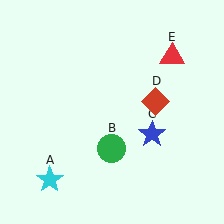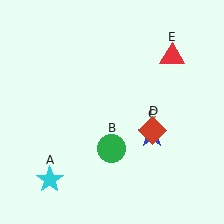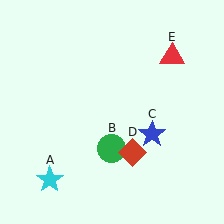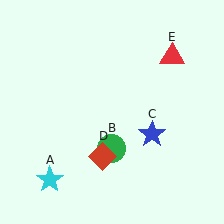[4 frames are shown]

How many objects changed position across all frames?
1 object changed position: red diamond (object D).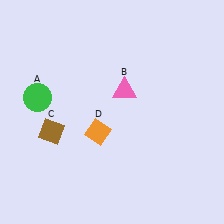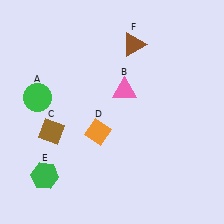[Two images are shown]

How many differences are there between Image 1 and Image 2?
There are 2 differences between the two images.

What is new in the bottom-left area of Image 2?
A green hexagon (E) was added in the bottom-left area of Image 2.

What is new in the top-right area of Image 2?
A brown triangle (F) was added in the top-right area of Image 2.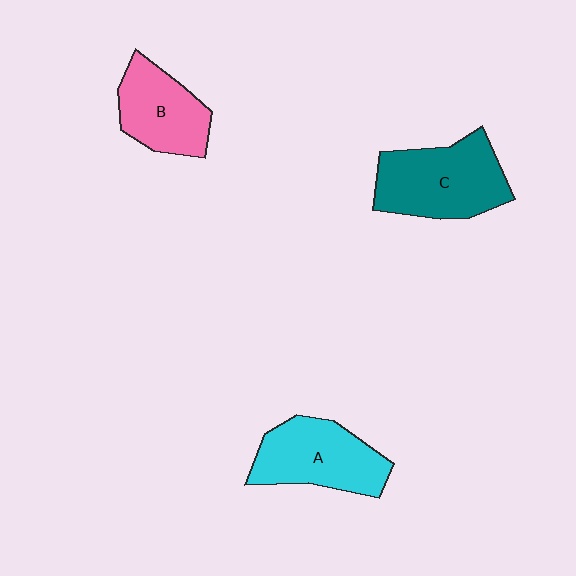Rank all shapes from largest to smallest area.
From largest to smallest: C (teal), A (cyan), B (pink).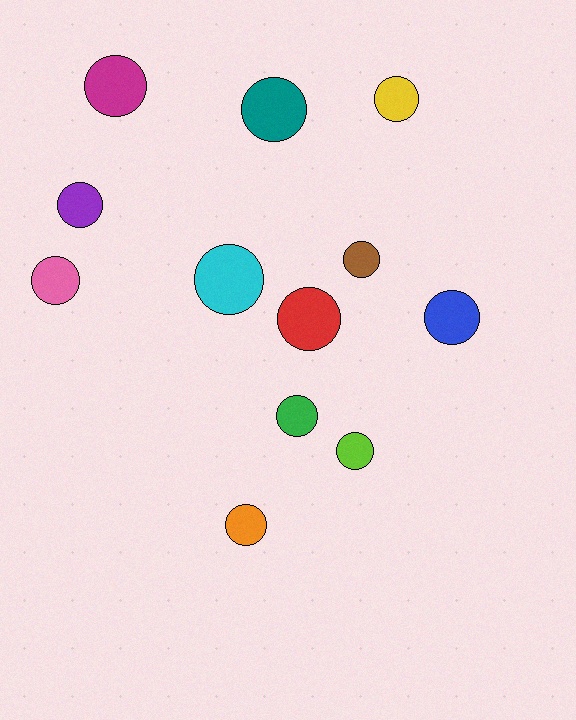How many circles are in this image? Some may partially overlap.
There are 12 circles.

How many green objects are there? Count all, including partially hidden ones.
There is 1 green object.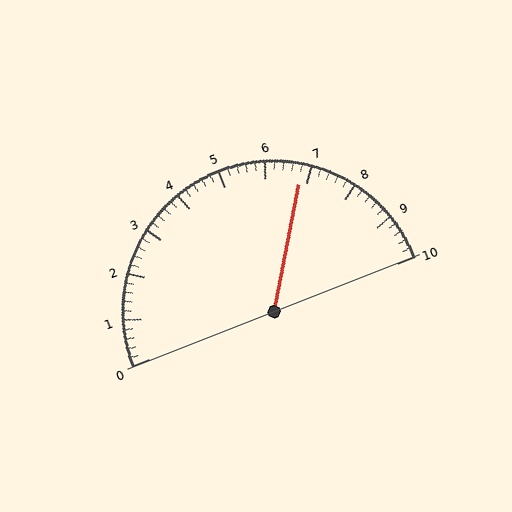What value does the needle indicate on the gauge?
The needle indicates approximately 6.8.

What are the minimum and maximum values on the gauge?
The gauge ranges from 0 to 10.